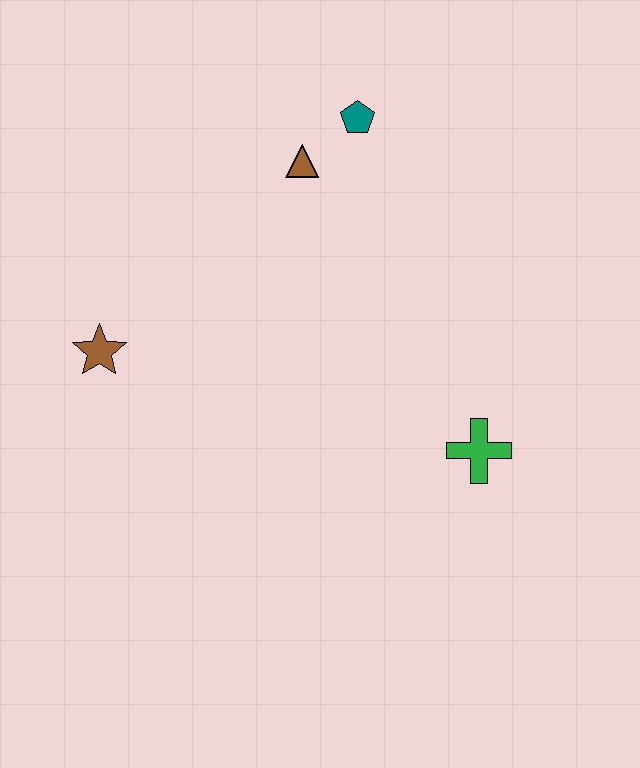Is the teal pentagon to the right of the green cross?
No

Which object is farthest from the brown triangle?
The green cross is farthest from the brown triangle.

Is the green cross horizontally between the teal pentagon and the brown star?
No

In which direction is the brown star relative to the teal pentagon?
The brown star is to the left of the teal pentagon.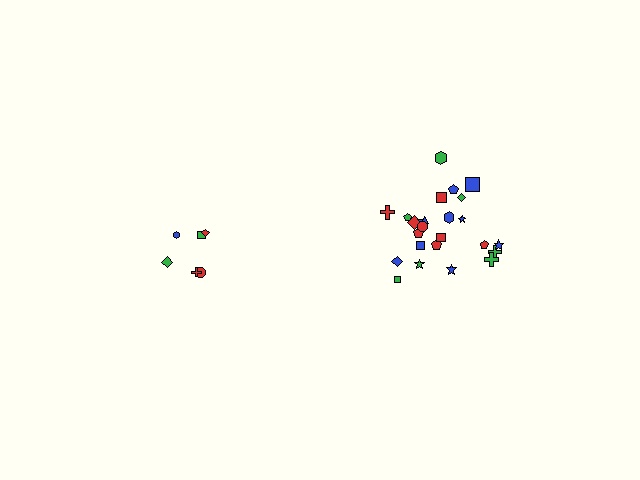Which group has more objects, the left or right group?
The right group.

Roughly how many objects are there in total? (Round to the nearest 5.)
Roughly 30 objects in total.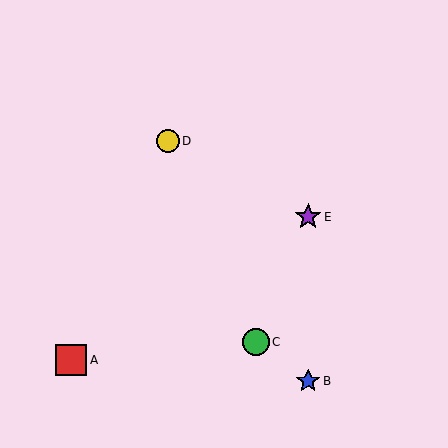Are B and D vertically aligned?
No, B is at x≈308 and D is at x≈168.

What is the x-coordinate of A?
Object A is at x≈71.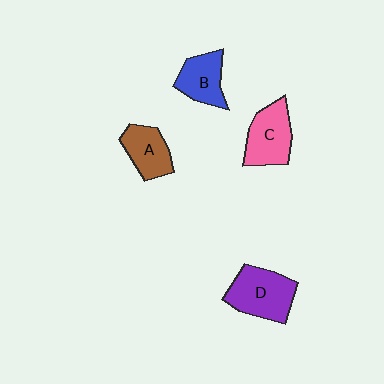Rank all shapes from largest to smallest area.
From largest to smallest: D (purple), C (pink), A (brown), B (blue).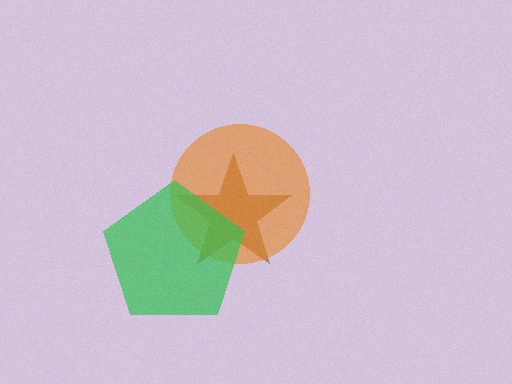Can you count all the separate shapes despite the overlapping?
Yes, there are 3 separate shapes.